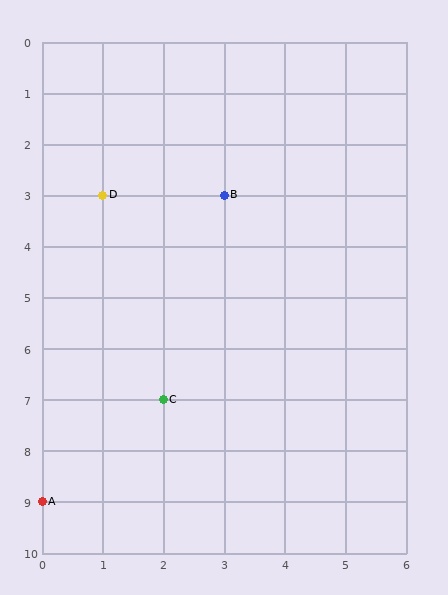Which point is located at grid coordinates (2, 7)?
Point C is at (2, 7).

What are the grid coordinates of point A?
Point A is at grid coordinates (0, 9).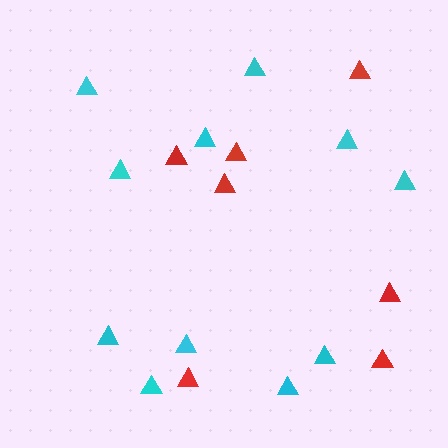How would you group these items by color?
There are 2 groups: one group of red triangles (7) and one group of cyan triangles (11).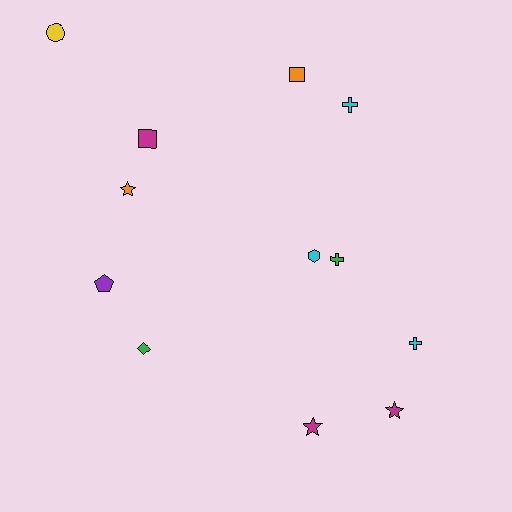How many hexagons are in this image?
There is 1 hexagon.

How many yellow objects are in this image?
There is 1 yellow object.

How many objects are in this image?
There are 12 objects.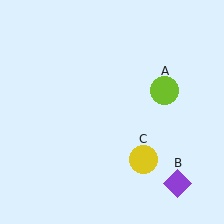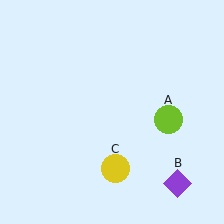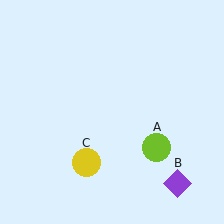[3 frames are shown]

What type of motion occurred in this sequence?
The lime circle (object A), yellow circle (object C) rotated clockwise around the center of the scene.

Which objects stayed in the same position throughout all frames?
Purple diamond (object B) remained stationary.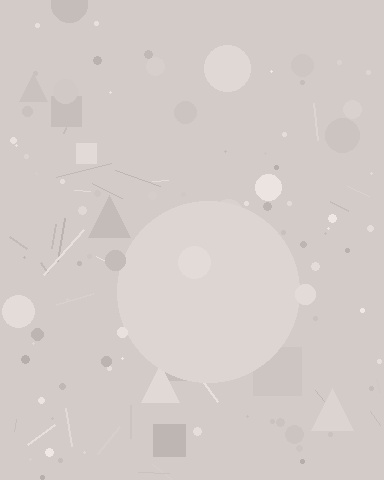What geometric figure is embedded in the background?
A circle is embedded in the background.